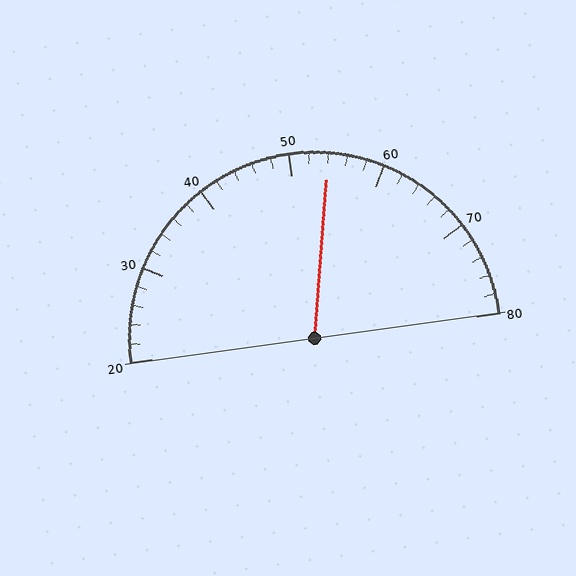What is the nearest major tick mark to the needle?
The nearest major tick mark is 50.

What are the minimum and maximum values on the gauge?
The gauge ranges from 20 to 80.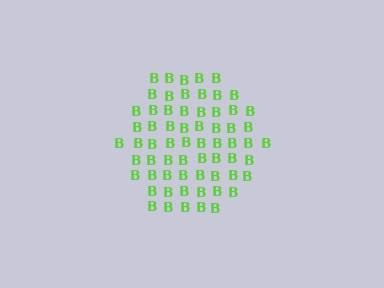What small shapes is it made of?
It is made of small letter B's.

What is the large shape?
The large shape is a hexagon.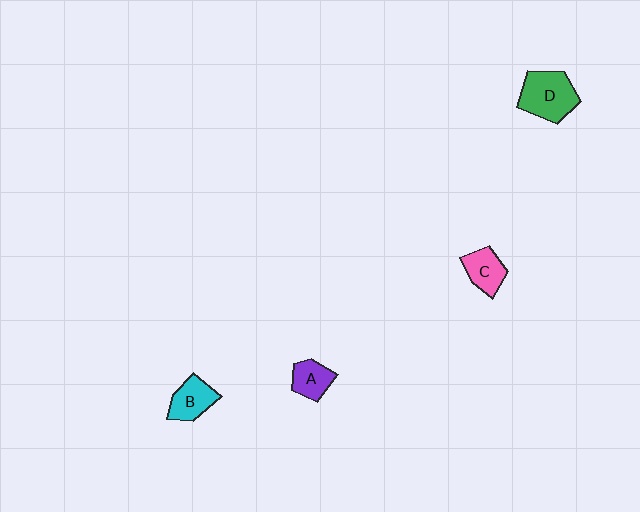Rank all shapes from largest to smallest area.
From largest to smallest: D (green), B (cyan), C (pink), A (purple).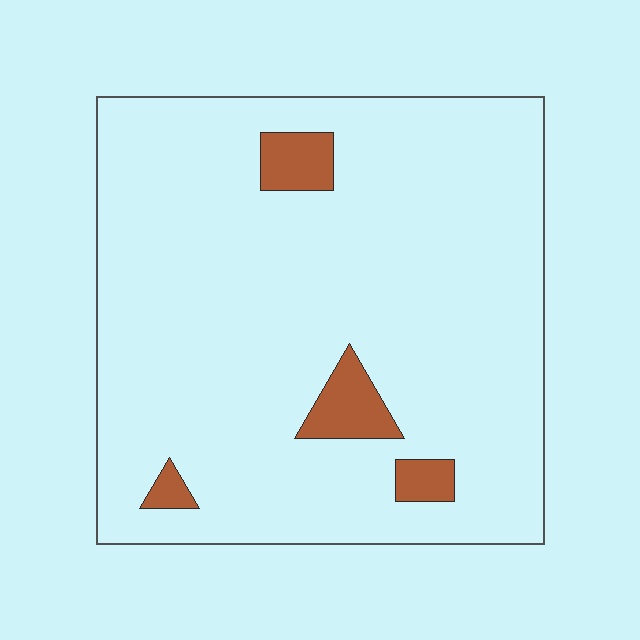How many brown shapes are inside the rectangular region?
4.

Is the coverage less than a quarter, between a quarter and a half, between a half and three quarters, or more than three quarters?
Less than a quarter.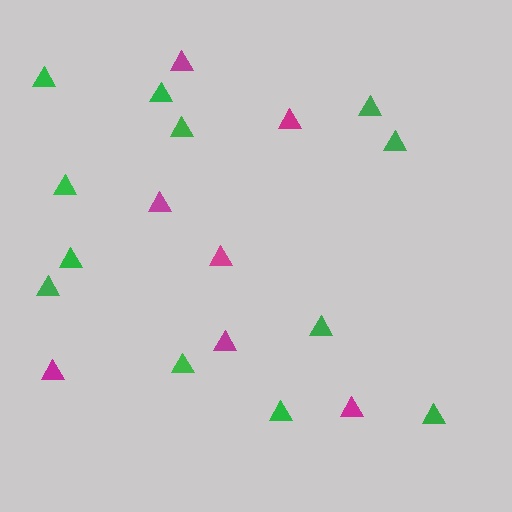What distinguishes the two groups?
There are 2 groups: one group of magenta triangles (7) and one group of green triangles (12).